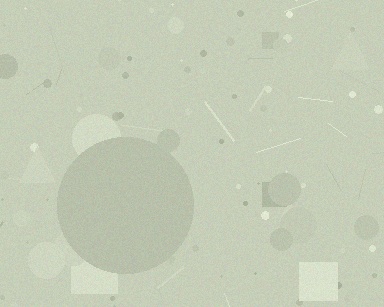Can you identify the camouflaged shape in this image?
The camouflaged shape is a circle.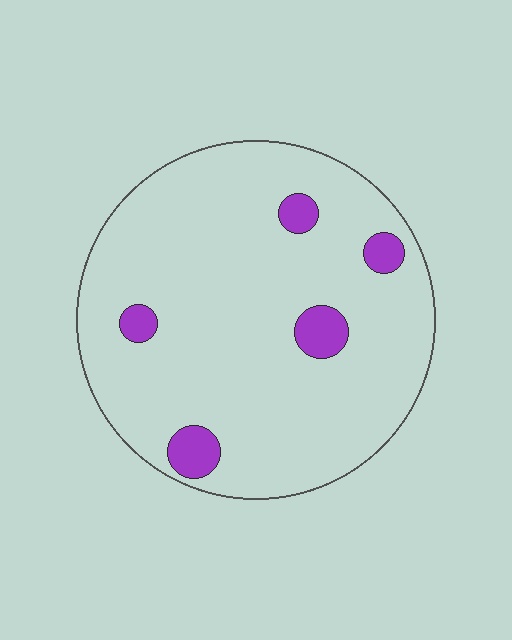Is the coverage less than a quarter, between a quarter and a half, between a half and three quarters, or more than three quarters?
Less than a quarter.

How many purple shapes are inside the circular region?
5.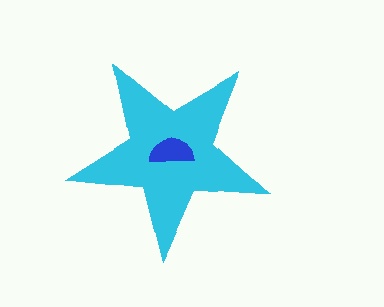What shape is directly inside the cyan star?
The blue semicircle.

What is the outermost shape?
The cyan star.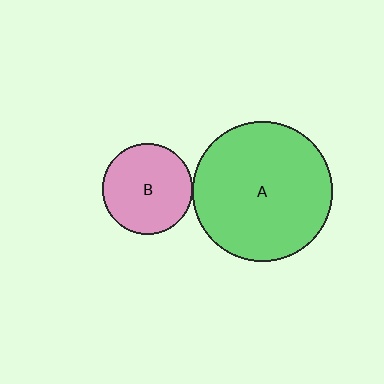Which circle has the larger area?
Circle A (green).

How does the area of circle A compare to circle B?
Approximately 2.4 times.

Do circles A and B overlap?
Yes.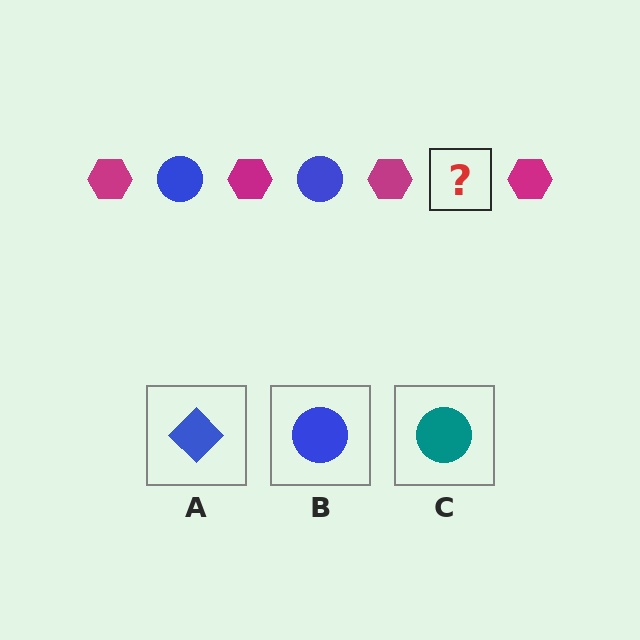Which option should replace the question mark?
Option B.